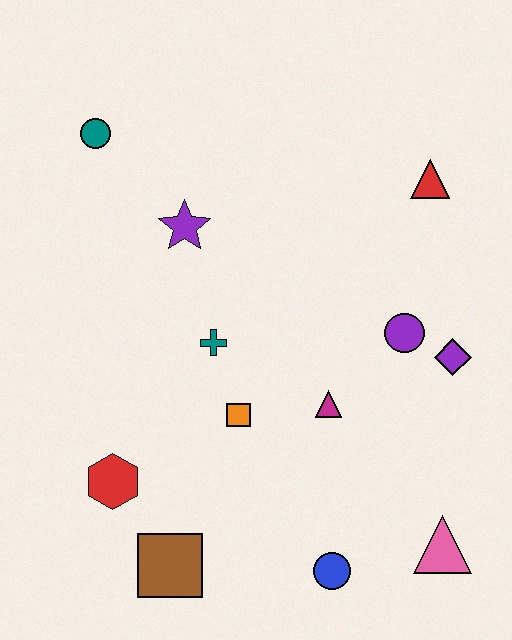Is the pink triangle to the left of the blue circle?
No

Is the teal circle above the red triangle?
Yes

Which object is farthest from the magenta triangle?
The teal circle is farthest from the magenta triangle.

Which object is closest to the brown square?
The red hexagon is closest to the brown square.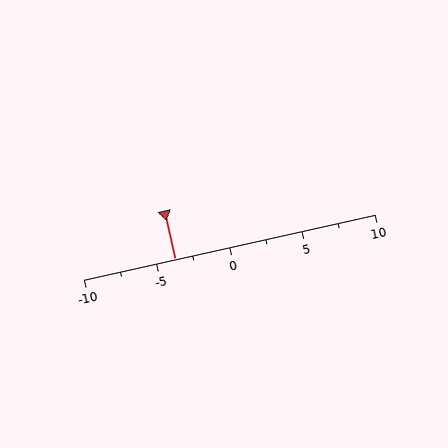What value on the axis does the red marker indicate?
The marker indicates approximately -3.8.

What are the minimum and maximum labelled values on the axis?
The axis runs from -10 to 10.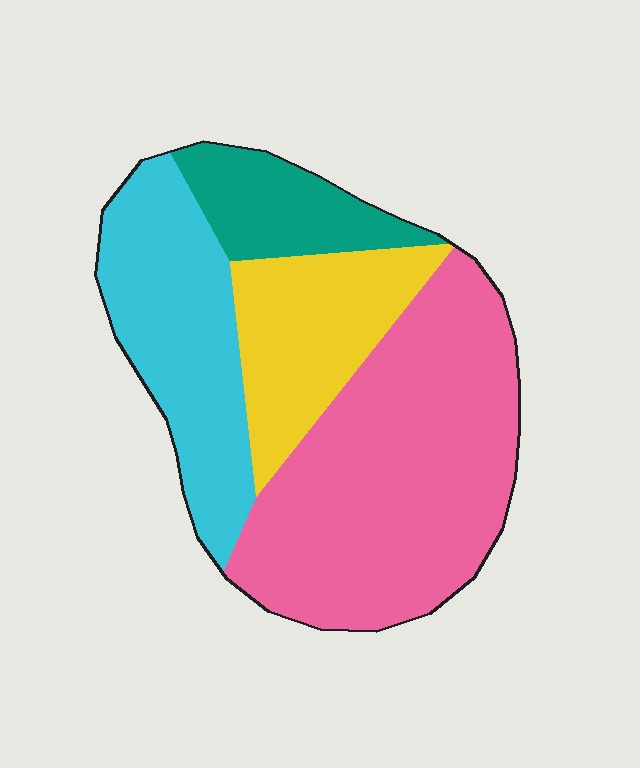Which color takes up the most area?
Pink, at roughly 45%.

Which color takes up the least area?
Teal, at roughly 10%.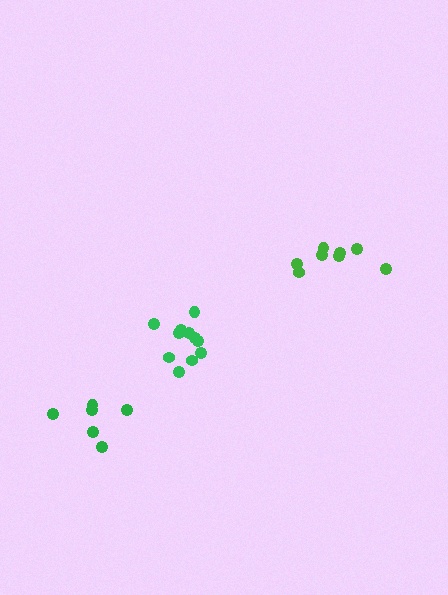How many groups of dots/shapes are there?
There are 3 groups.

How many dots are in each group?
Group 1: 6 dots, Group 2: 11 dots, Group 3: 8 dots (25 total).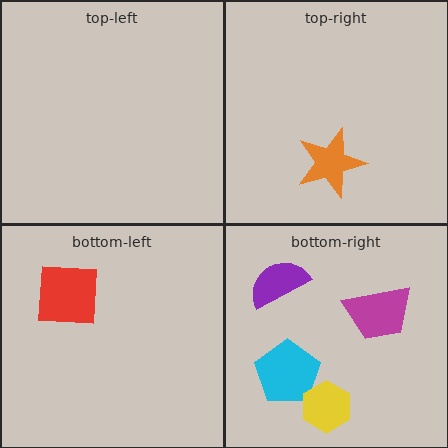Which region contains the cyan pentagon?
The bottom-right region.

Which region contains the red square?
The bottom-left region.